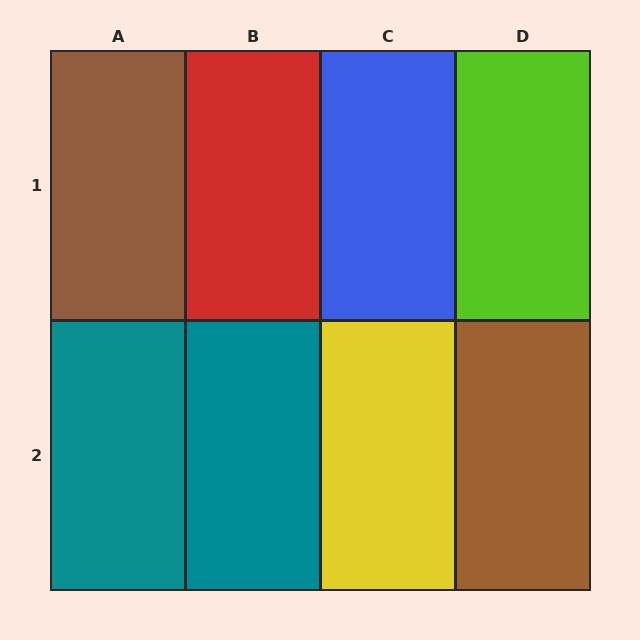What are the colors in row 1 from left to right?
Brown, red, blue, lime.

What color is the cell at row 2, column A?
Teal.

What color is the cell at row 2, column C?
Yellow.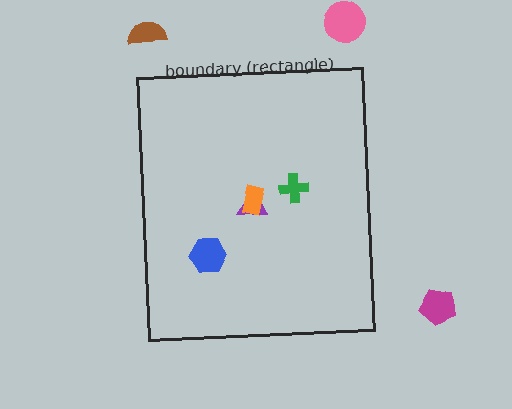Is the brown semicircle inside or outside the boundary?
Outside.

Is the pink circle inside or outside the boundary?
Outside.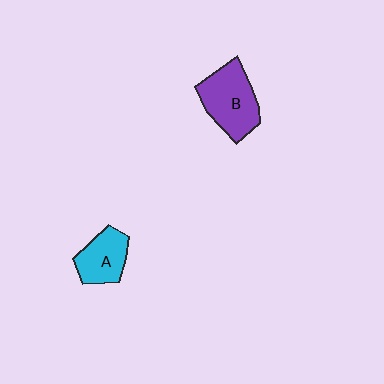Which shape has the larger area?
Shape B (purple).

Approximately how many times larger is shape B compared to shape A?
Approximately 1.4 times.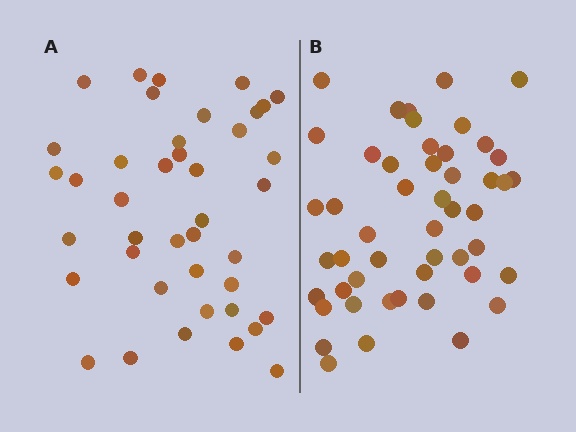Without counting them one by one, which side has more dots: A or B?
Region B (the right region) has more dots.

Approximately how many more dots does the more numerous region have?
Region B has roughly 8 or so more dots than region A.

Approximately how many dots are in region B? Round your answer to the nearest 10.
About 50 dots. (The exact count is 49, which rounds to 50.)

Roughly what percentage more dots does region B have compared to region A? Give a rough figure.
About 20% more.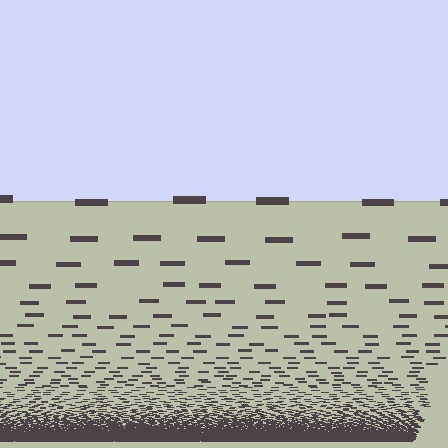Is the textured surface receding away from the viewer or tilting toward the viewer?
The surface appears to tilt toward the viewer. Texture elements get larger and sparser toward the top.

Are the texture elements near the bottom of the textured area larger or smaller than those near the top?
Smaller. The gradient is inverted — elements near the bottom are smaller and denser.